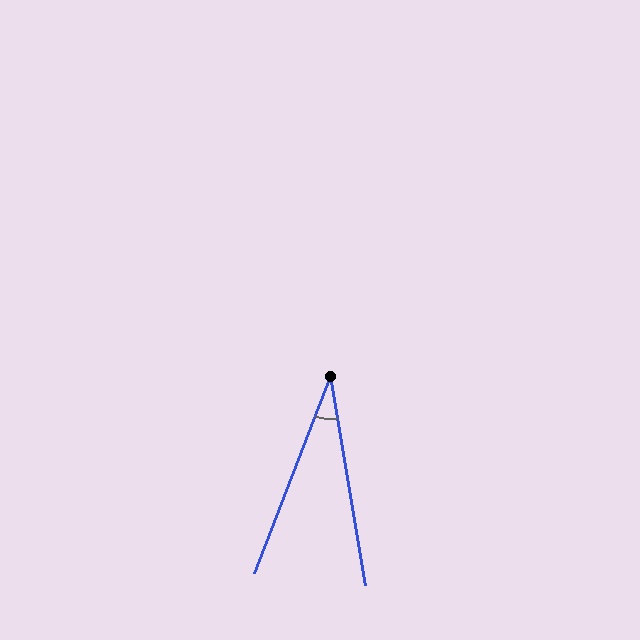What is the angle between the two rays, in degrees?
Approximately 31 degrees.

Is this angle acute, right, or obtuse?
It is acute.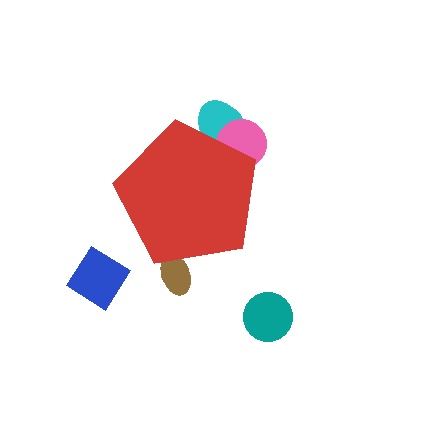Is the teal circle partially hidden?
No, the teal circle is fully visible.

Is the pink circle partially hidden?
Yes, the pink circle is partially hidden behind the red pentagon.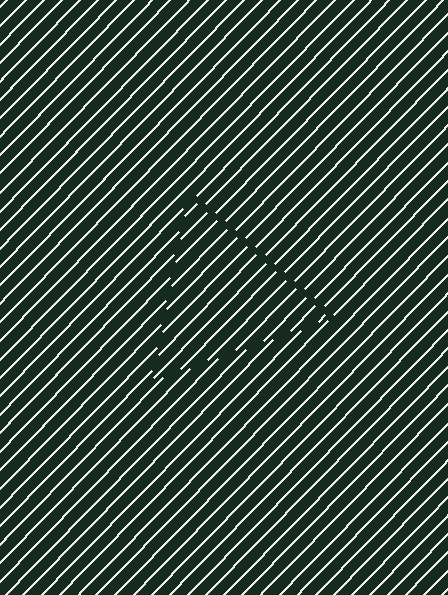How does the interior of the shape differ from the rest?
The interior of the shape contains the same grating, shifted by half a period — the contour is defined by the phase discontinuity where line-ends from the inner and outer gratings abut.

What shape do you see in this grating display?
An illusory triangle. The interior of the shape contains the same grating, shifted by half a period — the contour is defined by the phase discontinuity where line-ends from the inner and outer gratings abut.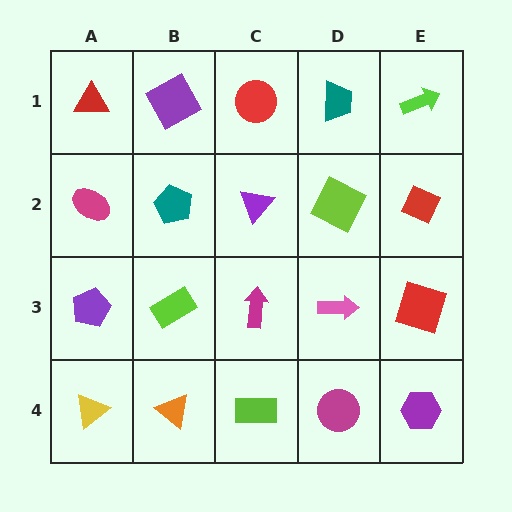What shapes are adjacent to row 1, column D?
A lime square (row 2, column D), a red circle (row 1, column C), a lime arrow (row 1, column E).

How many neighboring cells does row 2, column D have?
4.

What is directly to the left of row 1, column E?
A teal trapezoid.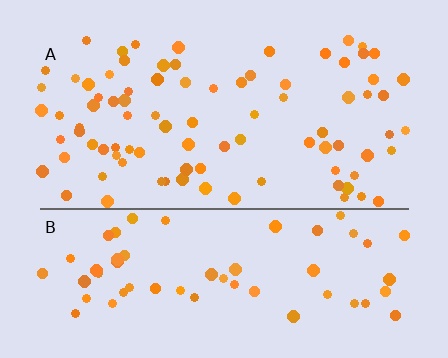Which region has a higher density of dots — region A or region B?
A (the top).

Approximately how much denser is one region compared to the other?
Approximately 1.4× — region A over region B.